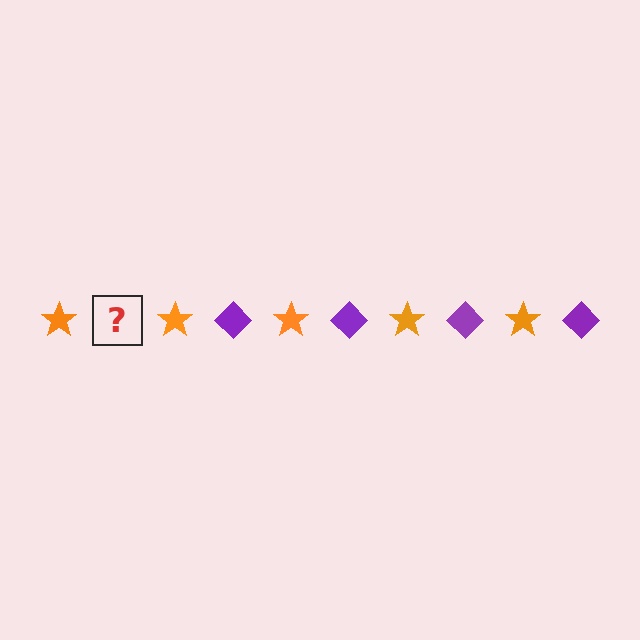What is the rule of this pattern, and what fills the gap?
The rule is that the pattern alternates between orange star and purple diamond. The gap should be filled with a purple diamond.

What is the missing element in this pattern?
The missing element is a purple diamond.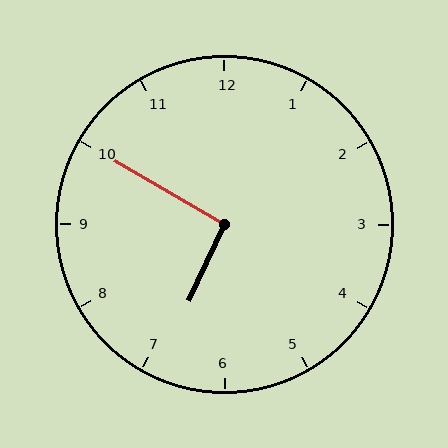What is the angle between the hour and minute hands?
Approximately 95 degrees.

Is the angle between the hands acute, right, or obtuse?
It is right.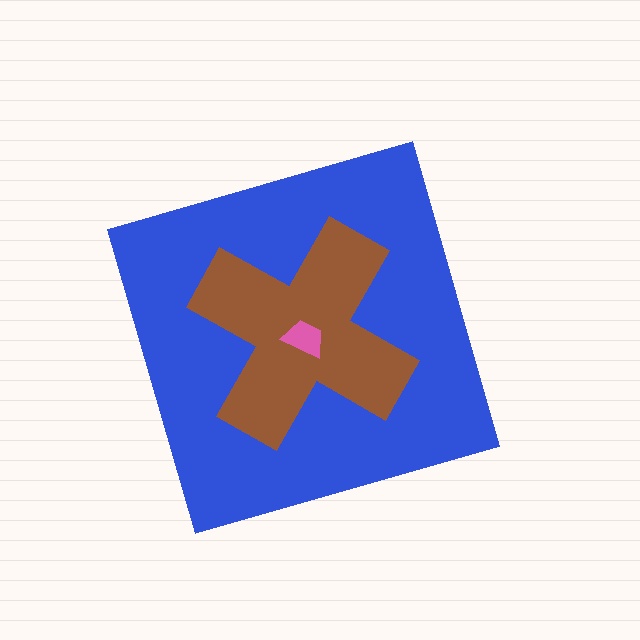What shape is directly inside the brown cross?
The pink trapezoid.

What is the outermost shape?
The blue diamond.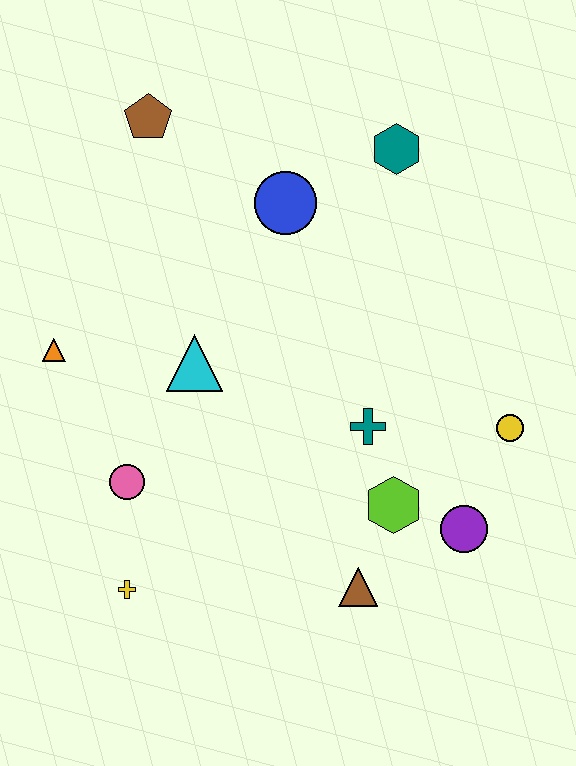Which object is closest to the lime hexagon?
The purple circle is closest to the lime hexagon.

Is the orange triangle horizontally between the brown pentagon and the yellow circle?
No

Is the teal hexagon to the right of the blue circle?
Yes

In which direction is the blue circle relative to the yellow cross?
The blue circle is above the yellow cross.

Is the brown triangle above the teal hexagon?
No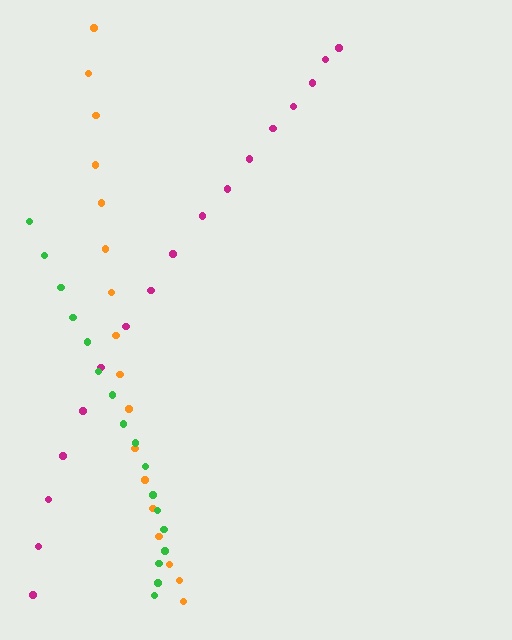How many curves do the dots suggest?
There are 3 distinct paths.